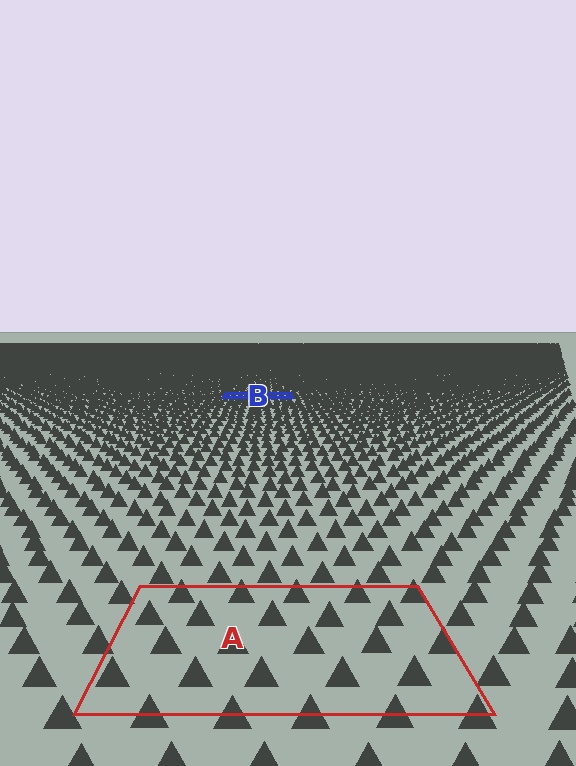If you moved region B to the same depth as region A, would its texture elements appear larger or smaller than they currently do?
They would appear larger. At a closer depth, the same texture elements are projected at a bigger on-screen size.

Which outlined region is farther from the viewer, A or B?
Region B is farther from the viewer — the texture elements inside it appear smaller and more densely packed.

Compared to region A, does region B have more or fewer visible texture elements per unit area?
Region B has more texture elements per unit area — they are packed more densely because it is farther away.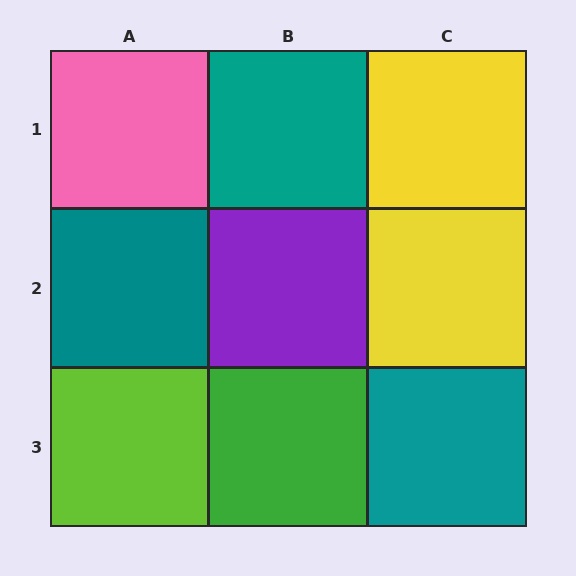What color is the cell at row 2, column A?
Teal.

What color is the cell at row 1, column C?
Yellow.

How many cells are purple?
1 cell is purple.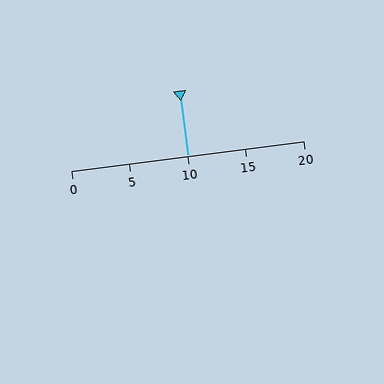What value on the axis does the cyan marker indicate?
The marker indicates approximately 10.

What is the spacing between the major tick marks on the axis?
The major ticks are spaced 5 apart.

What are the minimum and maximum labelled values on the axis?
The axis runs from 0 to 20.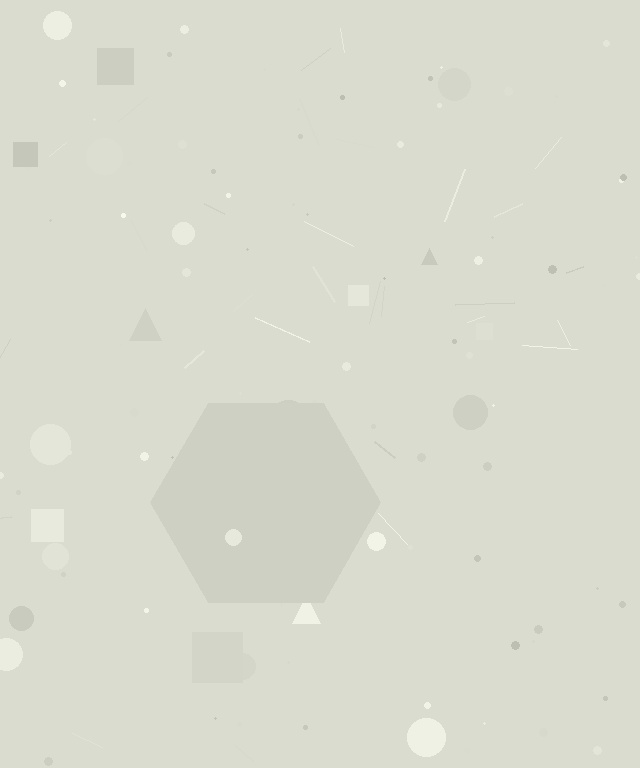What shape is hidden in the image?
A hexagon is hidden in the image.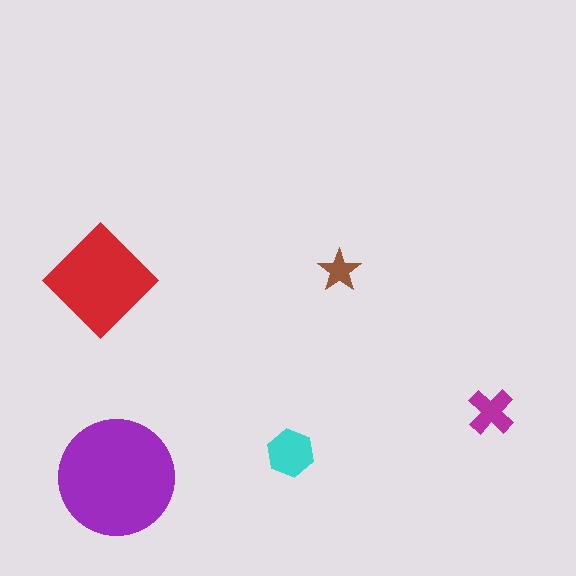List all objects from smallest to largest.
The brown star, the magenta cross, the cyan hexagon, the red diamond, the purple circle.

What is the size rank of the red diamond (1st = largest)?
2nd.